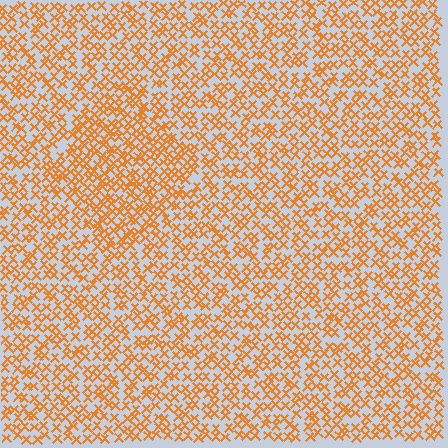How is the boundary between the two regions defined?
The boundary is defined by a change in element density (approximately 1.4x ratio). All elements are the same color, size, and shape.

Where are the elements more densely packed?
The elements are more densely packed inside the diamond boundary.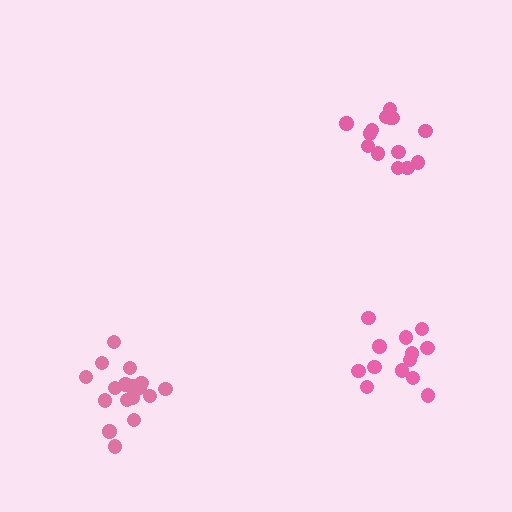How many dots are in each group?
Group 1: 14 dots, Group 2: 13 dots, Group 3: 17 dots (44 total).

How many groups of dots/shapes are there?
There are 3 groups.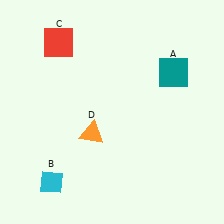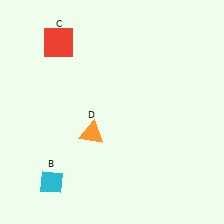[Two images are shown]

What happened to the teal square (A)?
The teal square (A) was removed in Image 2. It was in the top-right area of Image 1.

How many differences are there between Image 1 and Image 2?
There is 1 difference between the two images.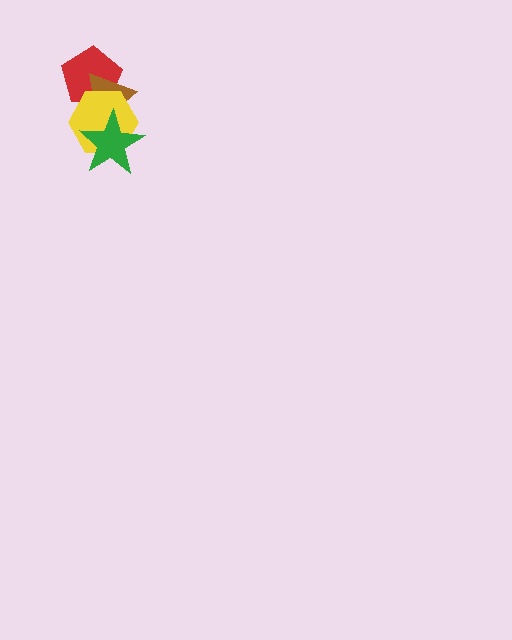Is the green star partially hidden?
No, no other shape covers it.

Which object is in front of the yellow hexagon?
The green star is in front of the yellow hexagon.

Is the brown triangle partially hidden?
Yes, it is partially covered by another shape.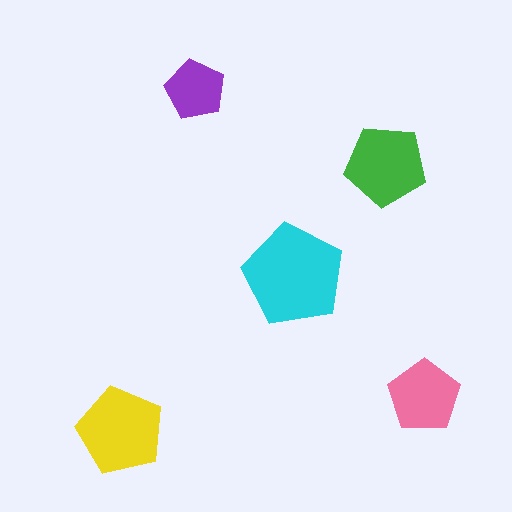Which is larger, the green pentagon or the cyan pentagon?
The cyan one.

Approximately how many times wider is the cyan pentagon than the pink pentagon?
About 1.5 times wider.